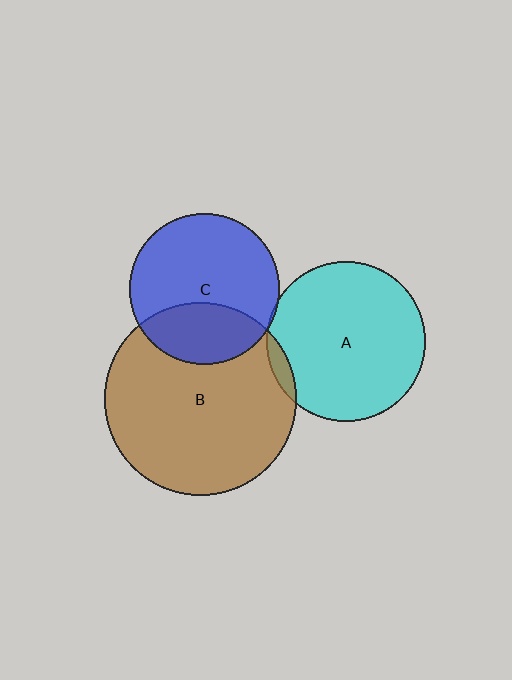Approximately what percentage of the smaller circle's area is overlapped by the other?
Approximately 5%.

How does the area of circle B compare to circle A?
Approximately 1.5 times.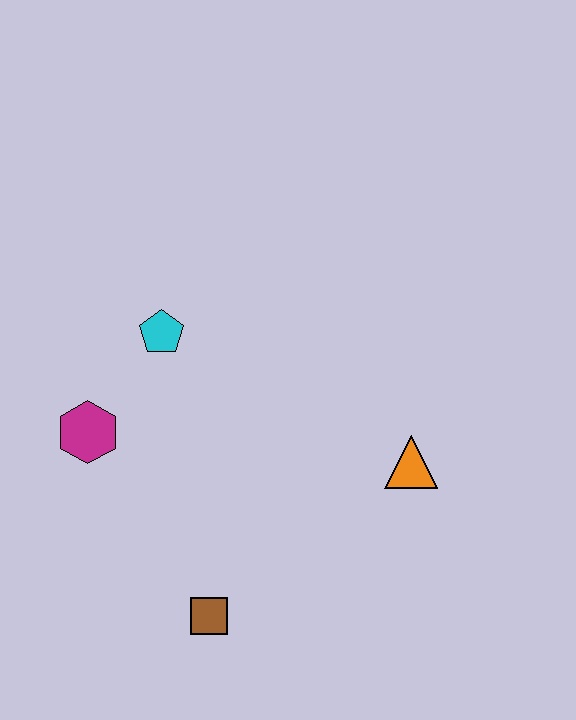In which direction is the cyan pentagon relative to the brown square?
The cyan pentagon is above the brown square.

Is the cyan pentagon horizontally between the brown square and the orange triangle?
No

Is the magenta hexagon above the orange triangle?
Yes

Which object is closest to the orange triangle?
The brown square is closest to the orange triangle.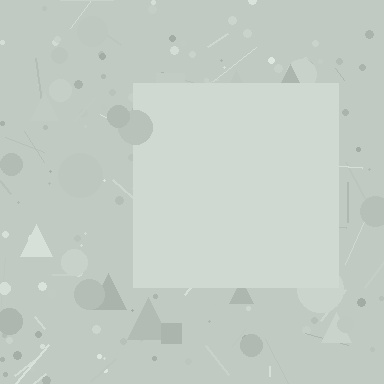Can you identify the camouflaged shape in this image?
The camouflaged shape is a square.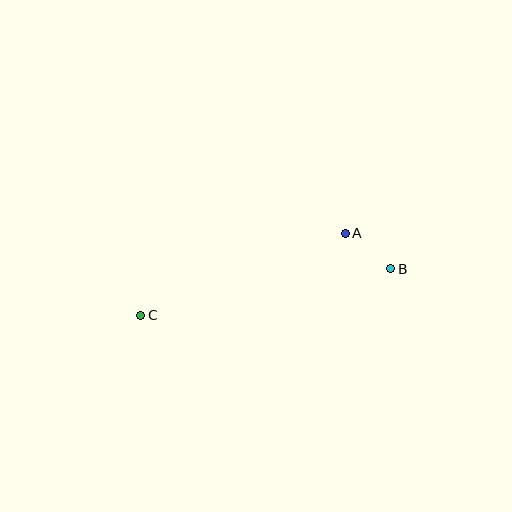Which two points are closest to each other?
Points A and B are closest to each other.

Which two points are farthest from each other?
Points B and C are farthest from each other.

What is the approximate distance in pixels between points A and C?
The distance between A and C is approximately 220 pixels.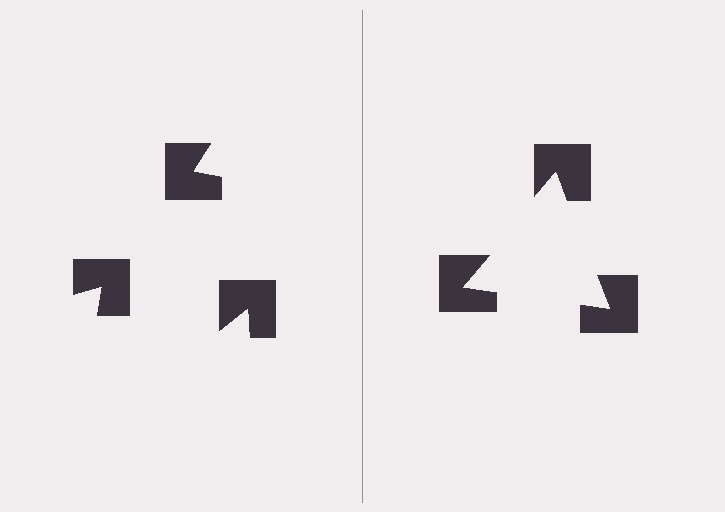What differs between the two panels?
The notched squares are positioned identically on both sides; only the wedge orientations differ. On the right they align to a triangle; on the left they are misaligned.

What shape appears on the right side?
An illusory triangle.